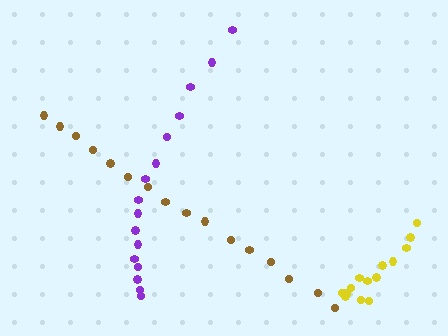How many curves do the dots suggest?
There are 3 distinct paths.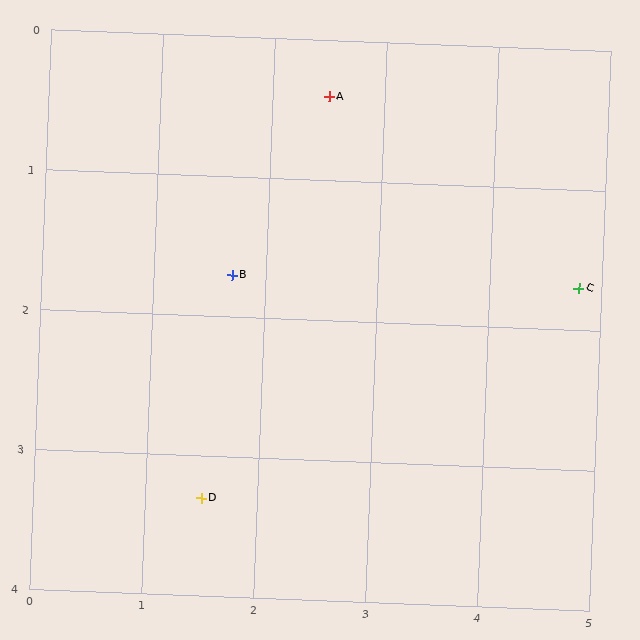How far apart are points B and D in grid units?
Points B and D are about 1.6 grid units apart.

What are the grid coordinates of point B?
Point B is at approximately (1.7, 1.7).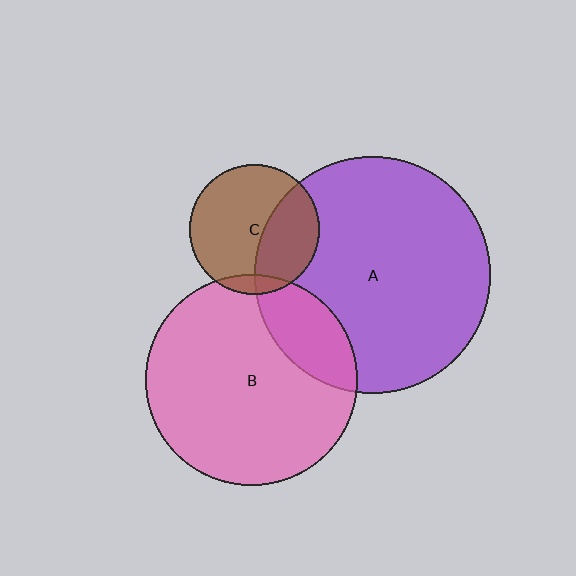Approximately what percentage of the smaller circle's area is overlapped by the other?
Approximately 35%.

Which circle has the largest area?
Circle A (purple).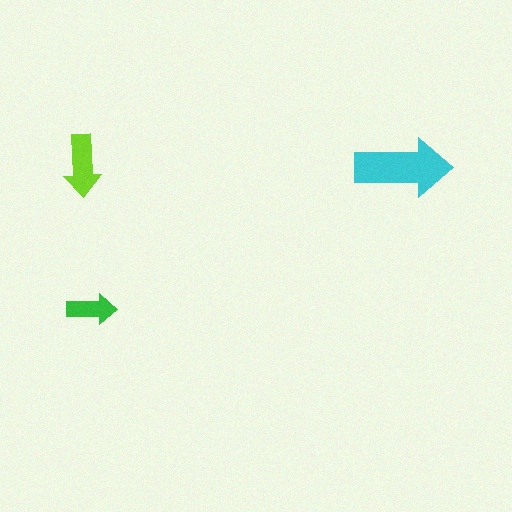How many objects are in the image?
There are 3 objects in the image.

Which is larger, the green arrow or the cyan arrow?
The cyan one.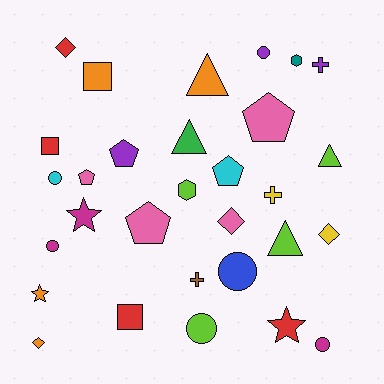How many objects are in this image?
There are 30 objects.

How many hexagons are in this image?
There are 2 hexagons.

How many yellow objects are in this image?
There are 2 yellow objects.